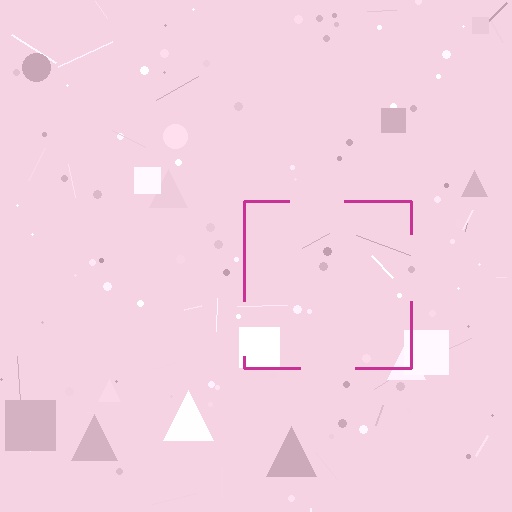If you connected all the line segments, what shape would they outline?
They would outline a square.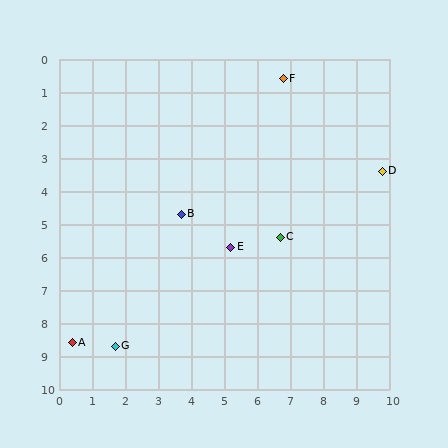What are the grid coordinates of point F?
Point F is at approximately (6.8, 0.6).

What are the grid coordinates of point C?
Point C is at approximately (6.7, 5.4).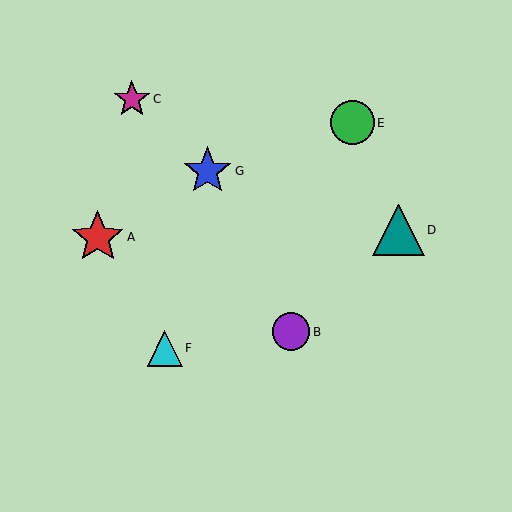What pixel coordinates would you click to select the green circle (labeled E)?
Click at (352, 123) to select the green circle E.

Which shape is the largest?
The red star (labeled A) is the largest.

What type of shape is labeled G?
Shape G is a blue star.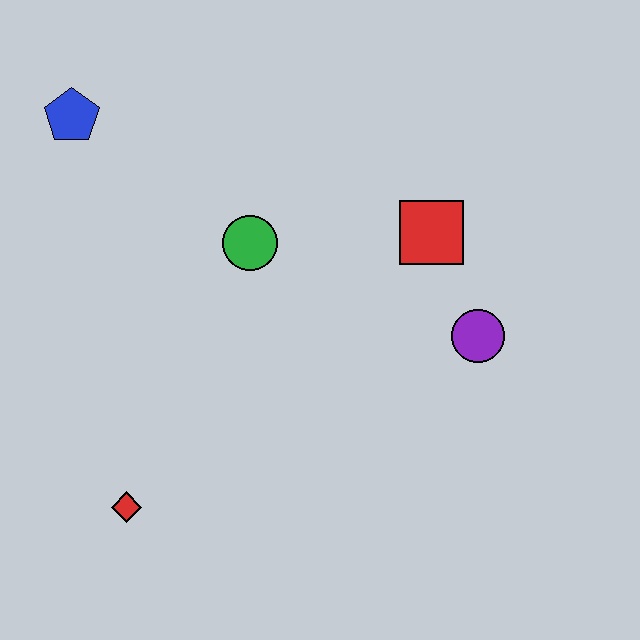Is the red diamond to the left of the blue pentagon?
No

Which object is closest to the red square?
The purple circle is closest to the red square.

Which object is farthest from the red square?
The red diamond is farthest from the red square.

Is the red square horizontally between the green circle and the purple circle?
Yes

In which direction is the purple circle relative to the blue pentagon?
The purple circle is to the right of the blue pentagon.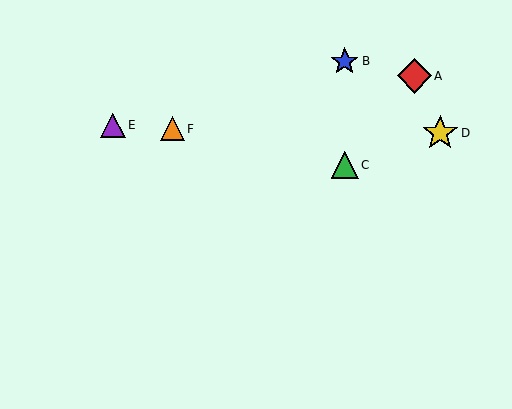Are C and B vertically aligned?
Yes, both are at x≈345.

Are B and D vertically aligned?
No, B is at x≈345 and D is at x≈440.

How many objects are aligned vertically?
2 objects (B, C) are aligned vertically.